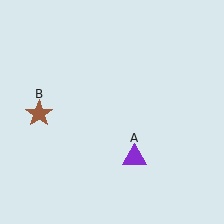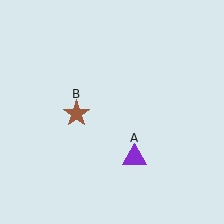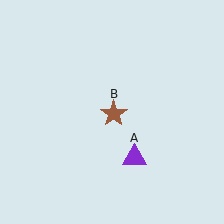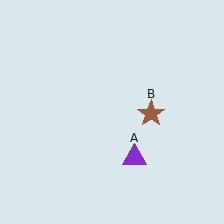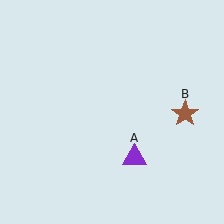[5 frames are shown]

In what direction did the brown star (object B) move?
The brown star (object B) moved right.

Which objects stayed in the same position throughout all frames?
Purple triangle (object A) remained stationary.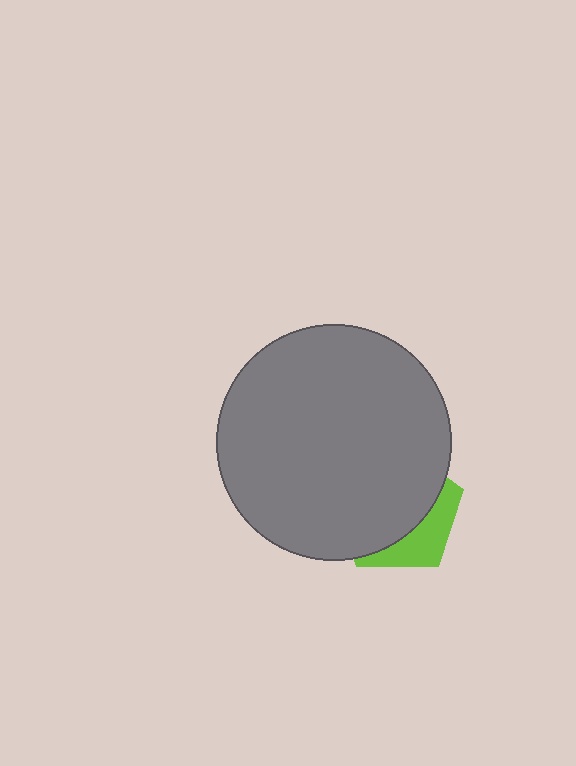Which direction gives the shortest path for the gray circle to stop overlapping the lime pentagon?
Moving toward the upper-left gives the shortest separation.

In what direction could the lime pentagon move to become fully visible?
The lime pentagon could move toward the lower-right. That would shift it out from behind the gray circle entirely.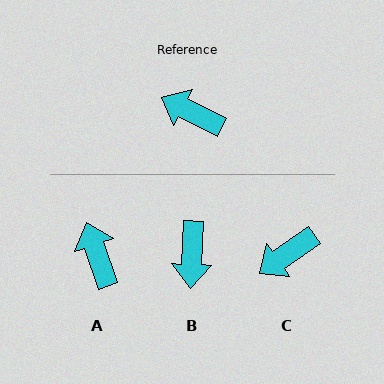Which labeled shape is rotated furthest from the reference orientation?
B, about 115 degrees away.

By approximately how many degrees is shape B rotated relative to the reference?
Approximately 115 degrees counter-clockwise.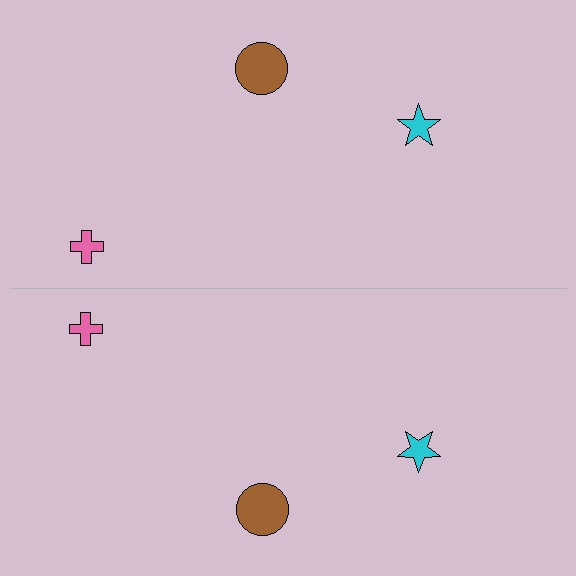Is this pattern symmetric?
Yes, this pattern has bilateral (reflection) symmetry.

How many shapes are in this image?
There are 6 shapes in this image.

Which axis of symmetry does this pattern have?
The pattern has a horizontal axis of symmetry running through the center of the image.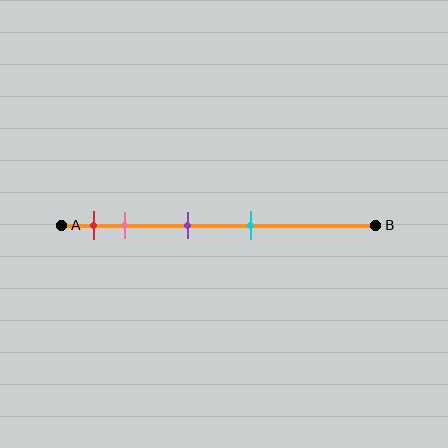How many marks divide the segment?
There are 4 marks dividing the segment.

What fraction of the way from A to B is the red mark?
The red mark is approximately 10% (0.1) of the way from A to B.